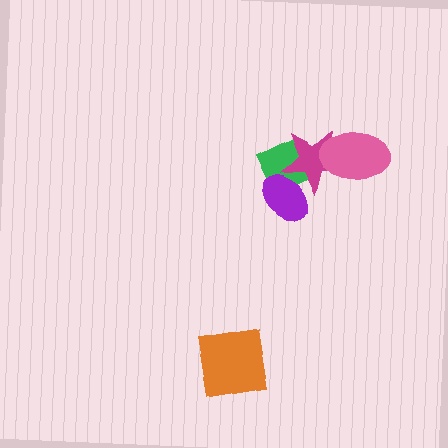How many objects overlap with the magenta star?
3 objects overlap with the magenta star.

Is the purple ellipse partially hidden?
Yes, it is partially covered by another shape.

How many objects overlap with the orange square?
0 objects overlap with the orange square.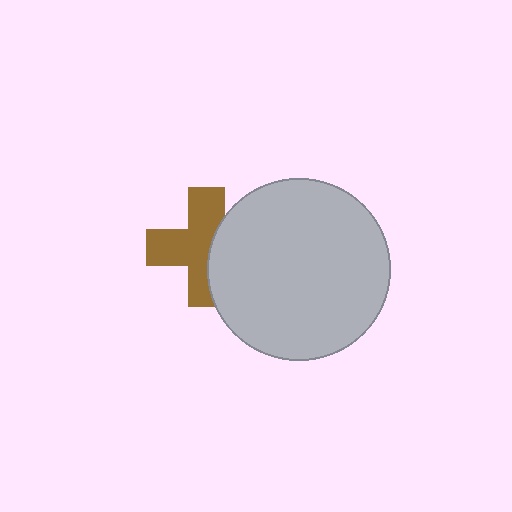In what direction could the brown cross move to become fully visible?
The brown cross could move left. That would shift it out from behind the light gray circle entirely.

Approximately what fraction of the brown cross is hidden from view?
Roughly 36% of the brown cross is hidden behind the light gray circle.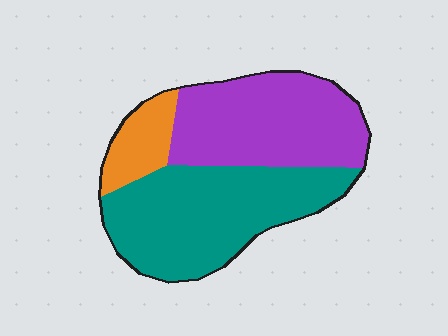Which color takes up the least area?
Orange, at roughly 10%.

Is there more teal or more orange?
Teal.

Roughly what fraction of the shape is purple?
Purple takes up about two fifths (2/5) of the shape.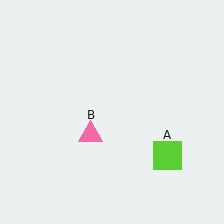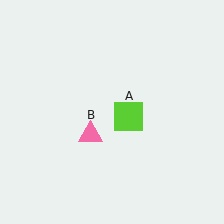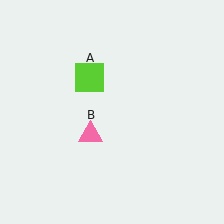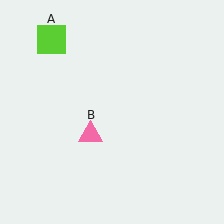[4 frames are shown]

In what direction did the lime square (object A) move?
The lime square (object A) moved up and to the left.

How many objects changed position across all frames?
1 object changed position: lime square (object A).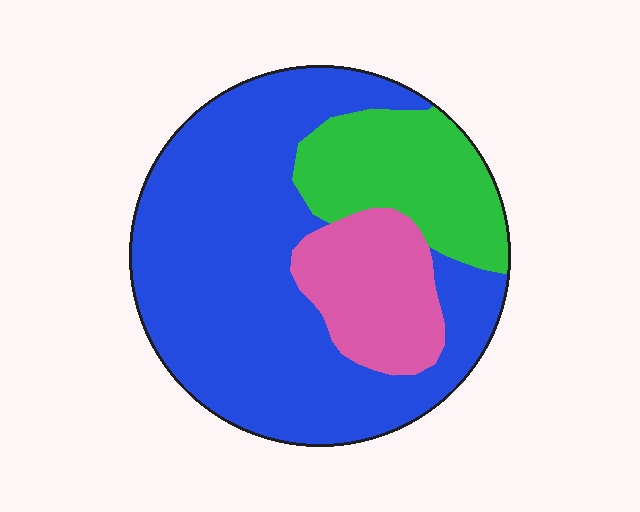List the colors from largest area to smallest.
From largest to smallest: blue, green, pink.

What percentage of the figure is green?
Green takes up about one fifth (1/5) of the figure.